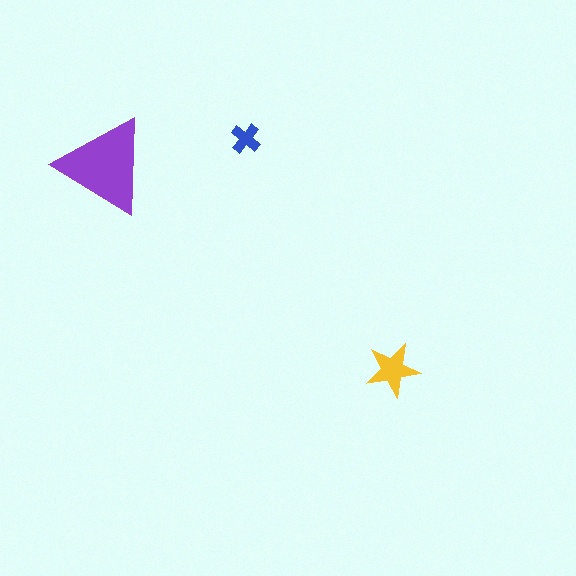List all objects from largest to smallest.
The purple triangle, the yellow star, the blue cross.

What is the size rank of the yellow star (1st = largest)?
2nd.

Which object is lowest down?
The yellow star is bottommost.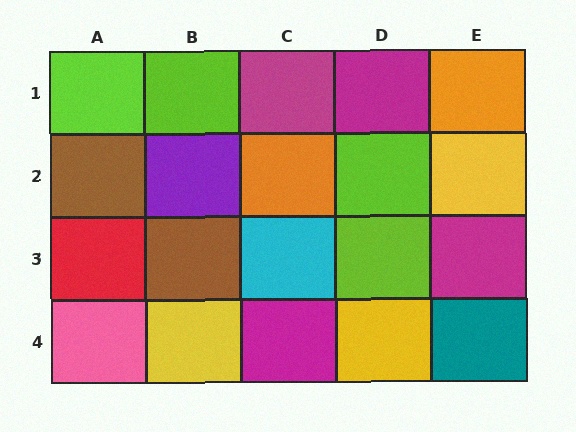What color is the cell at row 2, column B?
Purple.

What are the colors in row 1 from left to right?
Lime, lime, magenta, magenta, orange.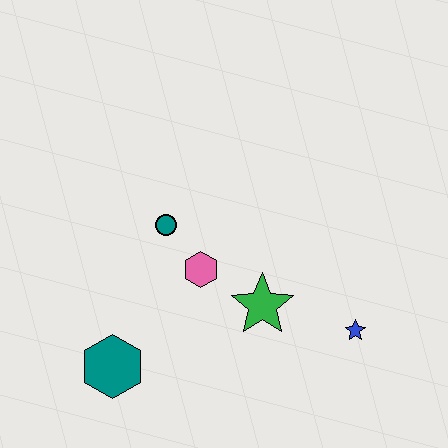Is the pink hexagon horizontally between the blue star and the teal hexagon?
Yes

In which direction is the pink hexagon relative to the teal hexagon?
The pink hexagon is above the teal hexagon.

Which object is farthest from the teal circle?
The blue star is farthest from the teal circle.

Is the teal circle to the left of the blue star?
Yes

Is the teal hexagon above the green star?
No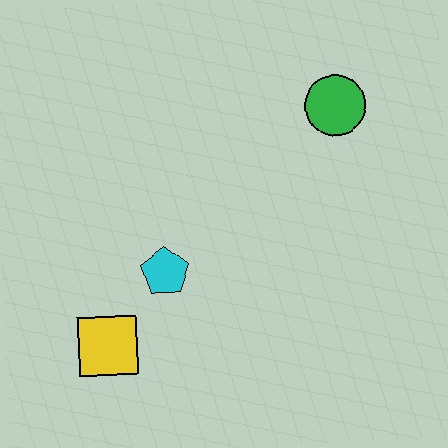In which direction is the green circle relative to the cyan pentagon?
The green circle is to the right of the cyan pentagon.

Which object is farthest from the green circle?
The yellow square is farthest from the green circle.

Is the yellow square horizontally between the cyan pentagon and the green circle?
No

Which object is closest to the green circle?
The cyan pentagon is closest to the green circle.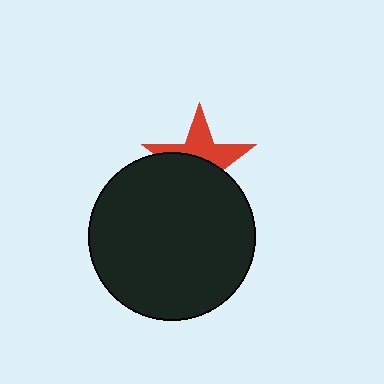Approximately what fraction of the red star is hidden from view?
Roughly 54% of the red star is hidden behind the black circle.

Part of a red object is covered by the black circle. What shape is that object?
It is a star.